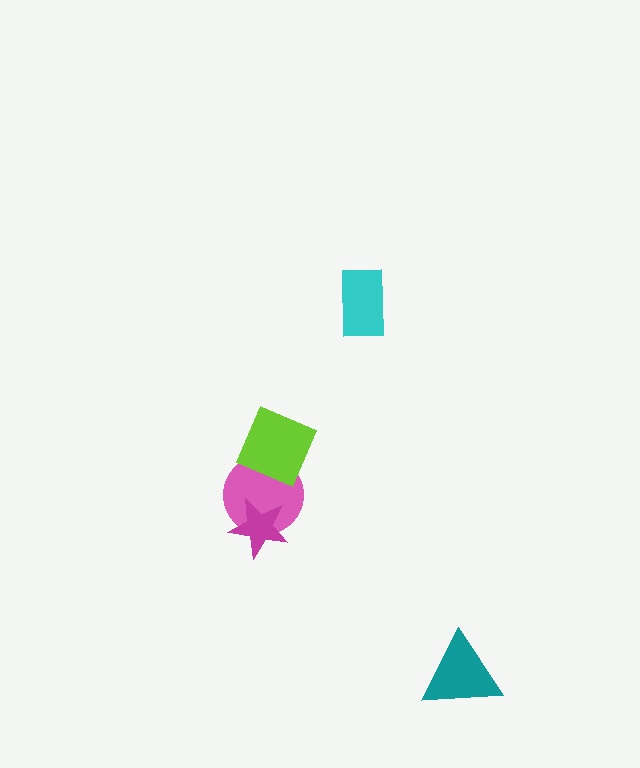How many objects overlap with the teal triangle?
0 objects overlap with the teal triangle.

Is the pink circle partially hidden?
Yes, it is partially covered by another shape.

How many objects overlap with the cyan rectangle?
0 objects overlap with the cyan rectangle.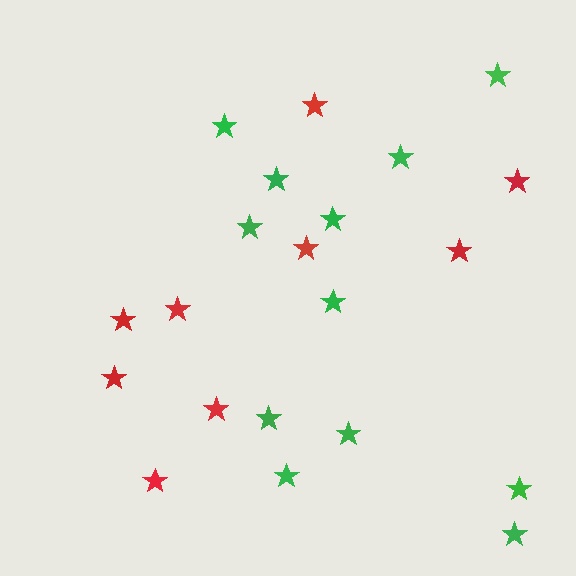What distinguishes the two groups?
There are 2 groups: one group of green stars (12) and one group of red stars (9).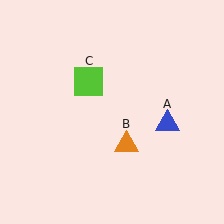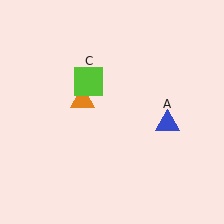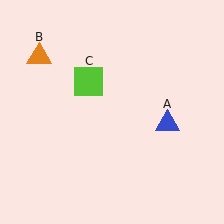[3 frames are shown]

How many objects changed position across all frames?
1 object changed position: orange triangle (object B).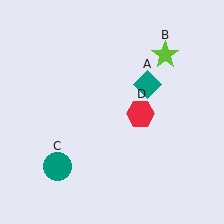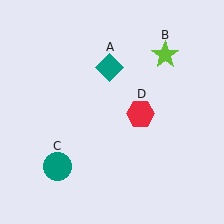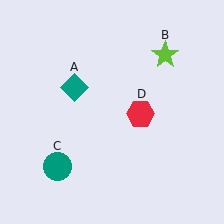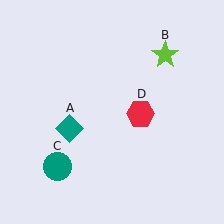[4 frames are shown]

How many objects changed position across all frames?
1 object changed position: teal diamond (object A).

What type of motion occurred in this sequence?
The teal diamond (object A) rotated counterclockwise around the center of the scene.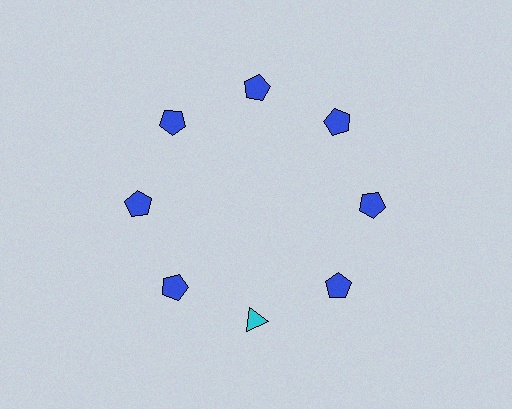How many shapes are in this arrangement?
There are 8 shapes arranged in a ring pattern.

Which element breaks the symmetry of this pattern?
The cyan triangle at roughly the 6 o'clock position breaks the symmetry. All other shapes are blue pentagons.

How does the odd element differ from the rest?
It differs in both color (cyan instead of blue) and shape (triangle instead of pentagon).